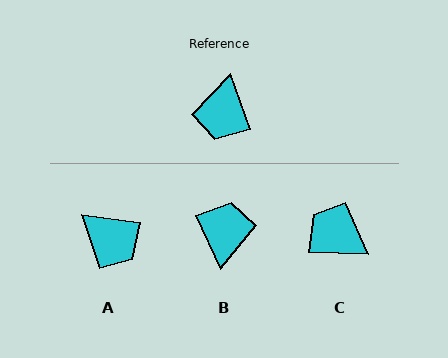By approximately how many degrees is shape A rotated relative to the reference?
Approximately 62 degrees counter-clockwise.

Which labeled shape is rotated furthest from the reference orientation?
B, about 175 degrees away.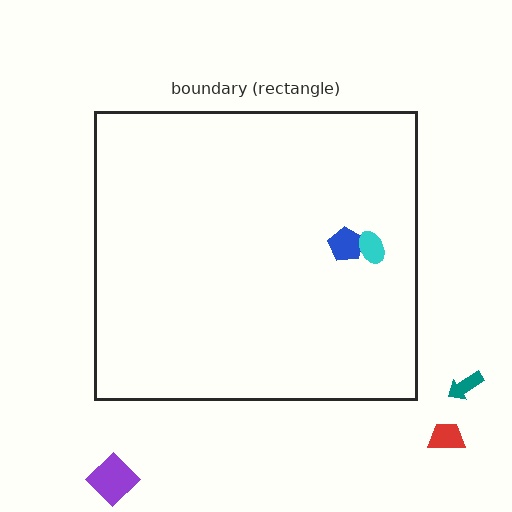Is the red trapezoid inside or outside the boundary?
Outside.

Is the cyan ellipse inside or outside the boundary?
Inside.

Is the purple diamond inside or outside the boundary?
Outside.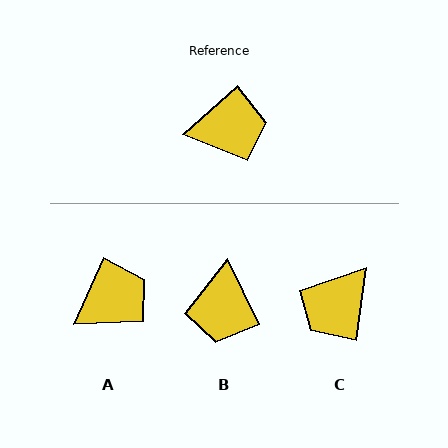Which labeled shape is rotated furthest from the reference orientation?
C, about 139 degrees away.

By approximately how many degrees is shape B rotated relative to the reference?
Approximately 106 degrees clockwise.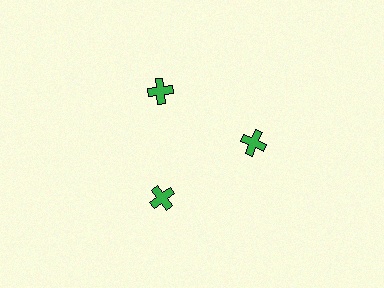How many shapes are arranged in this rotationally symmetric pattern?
There are 3 shapes, arranged in 3 groups of 1.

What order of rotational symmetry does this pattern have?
This pattern has 3-fold rotational symmetry.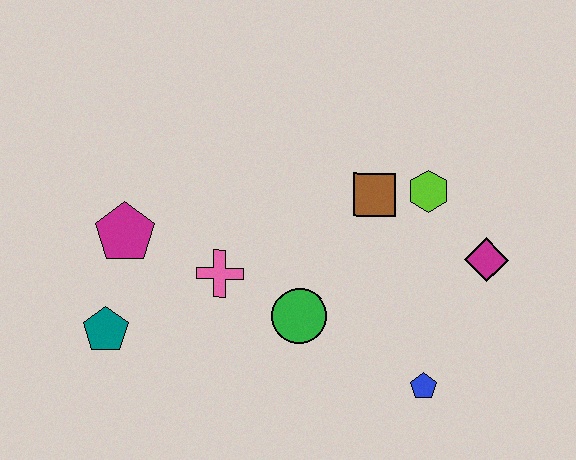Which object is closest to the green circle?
The pink cross is closest to the green circle.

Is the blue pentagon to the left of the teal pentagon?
No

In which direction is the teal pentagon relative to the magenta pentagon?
The teal pentagon is below the magenta pentagon.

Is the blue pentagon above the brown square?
No